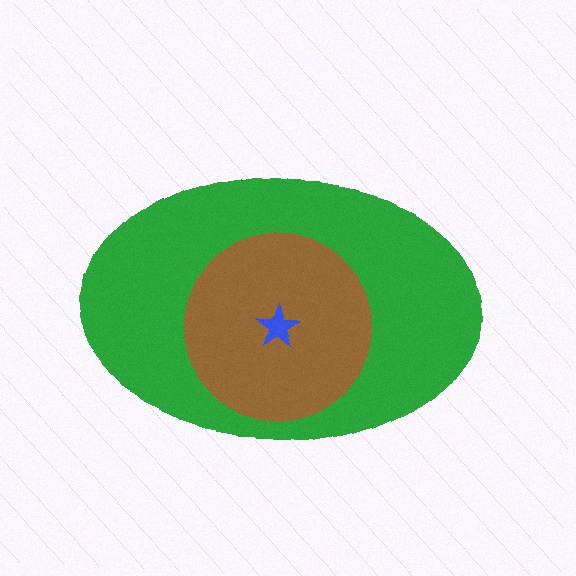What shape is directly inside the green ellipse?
The brown circle.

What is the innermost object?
The blue star.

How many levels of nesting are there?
3.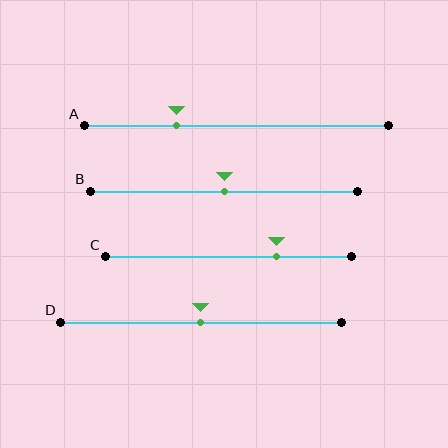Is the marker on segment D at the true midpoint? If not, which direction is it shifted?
Yes, the marker on segment D is at the true midpoint.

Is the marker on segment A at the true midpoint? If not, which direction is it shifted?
No, the marker on segment A is shifted to the left by about 20% of the segment length.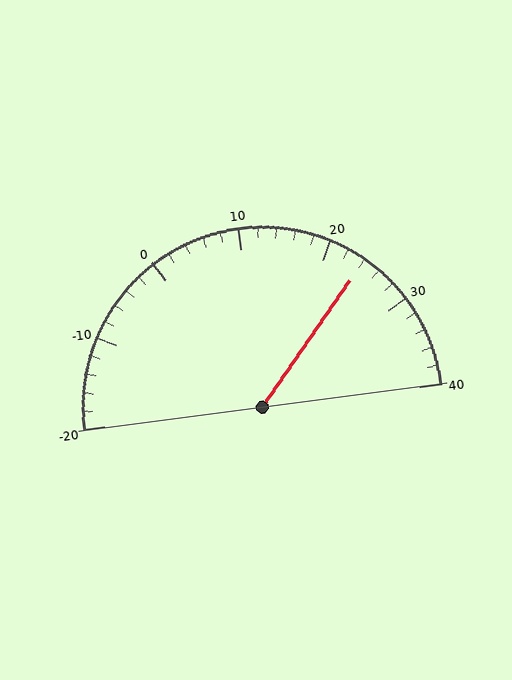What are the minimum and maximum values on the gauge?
The gauge ranges from -20 to 40.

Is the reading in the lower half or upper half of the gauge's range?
The reading is in the upper half of the range (-20 to 40).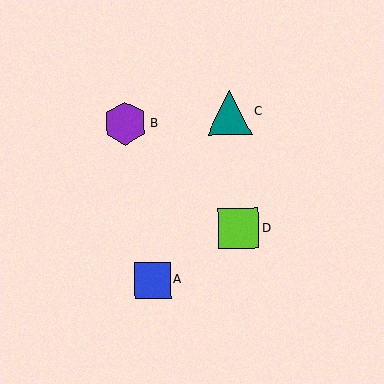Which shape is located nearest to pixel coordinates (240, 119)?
The teal triangle (labeled C) at (229, 112) is nearest to that location.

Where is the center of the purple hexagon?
The center of the purple hexagon is at (125, 123).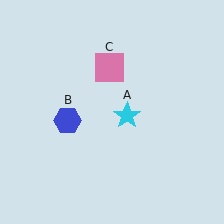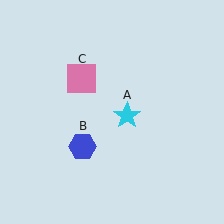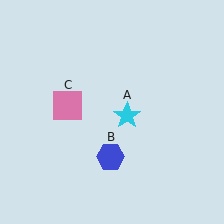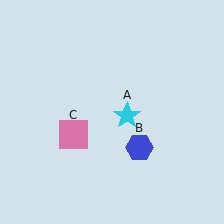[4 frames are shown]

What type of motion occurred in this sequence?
The blue hexagon (object B), pink square (object C) rotated counterclockwise around the center of the scene.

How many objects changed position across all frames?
2 objects changed position: blue hexagon (object B), pink square (object C).